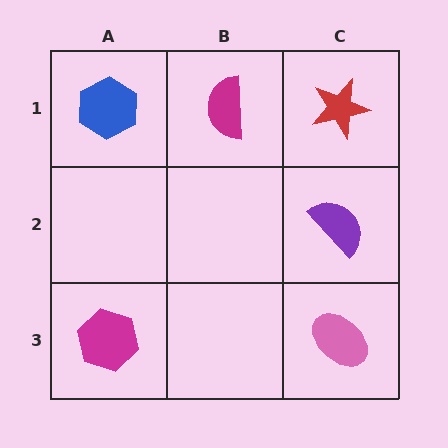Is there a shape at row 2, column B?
No, that cell is empty.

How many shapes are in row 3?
2 shapes.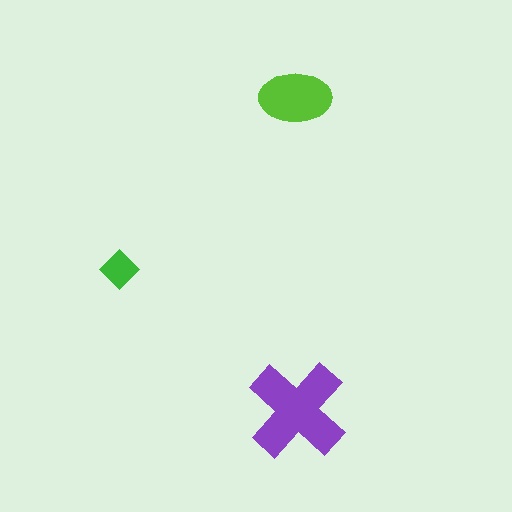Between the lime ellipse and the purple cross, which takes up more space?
The purple cross.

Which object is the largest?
The purple cross.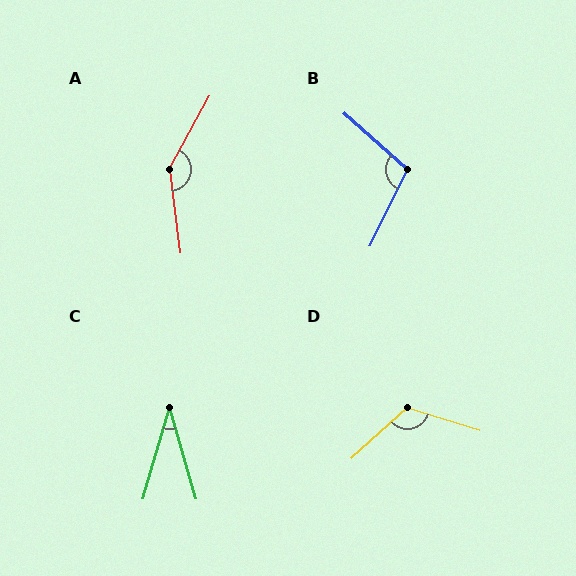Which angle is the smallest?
C, at approximately 32 degrees.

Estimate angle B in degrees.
Approximately 106 degrees.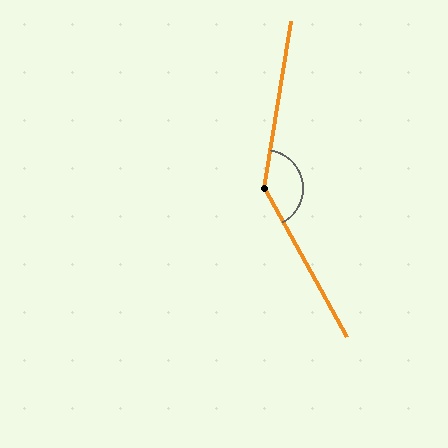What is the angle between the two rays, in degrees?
Approximately 142 degrees.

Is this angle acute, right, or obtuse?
It is obtuse.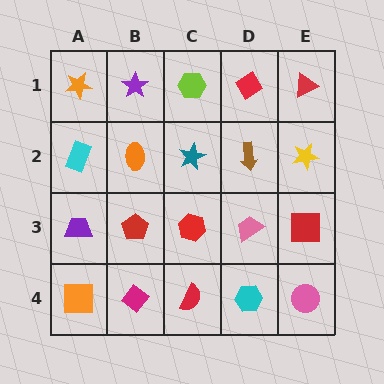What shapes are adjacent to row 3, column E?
A yellow star (row 2, column E), a pink circle (row 4, column E), a pink trapezoid (row 3, column D).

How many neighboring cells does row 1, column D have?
3.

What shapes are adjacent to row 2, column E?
A red triangle (row 1, column E), a red square (row 3, column E), a brown arrow (row 2, column D).